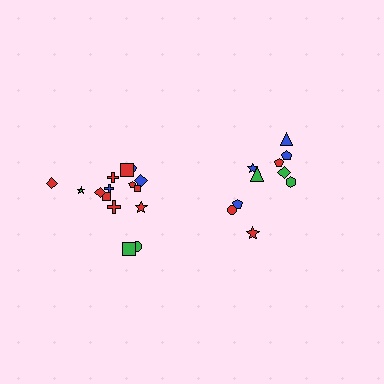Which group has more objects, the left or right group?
The left group.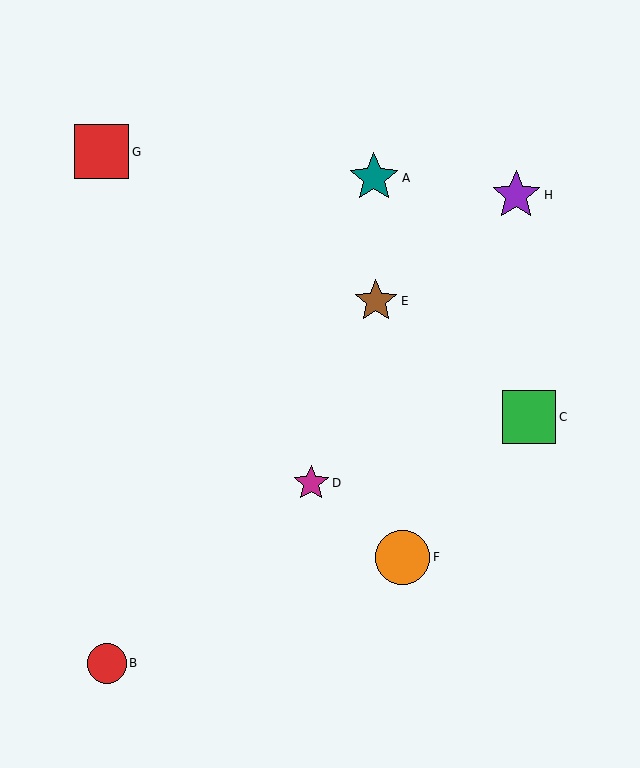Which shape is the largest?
The red square (labeled G) is the largest.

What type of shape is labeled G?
Shape G is a red square.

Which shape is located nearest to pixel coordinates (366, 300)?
The brown star (labeled E) at (376, 301) is nearest to that location.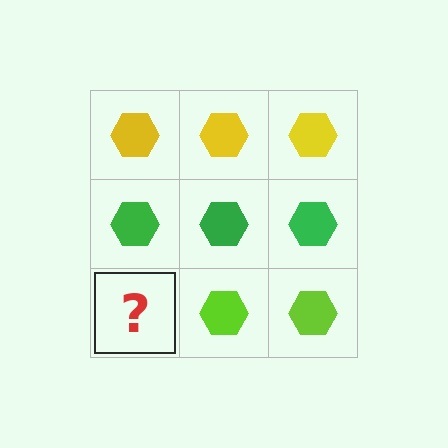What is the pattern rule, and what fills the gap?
The rule is that each row has a consistent color. The gap should be filled with a lime hexagon.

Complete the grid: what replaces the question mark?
The question mark should be replaced with a lime hexagon.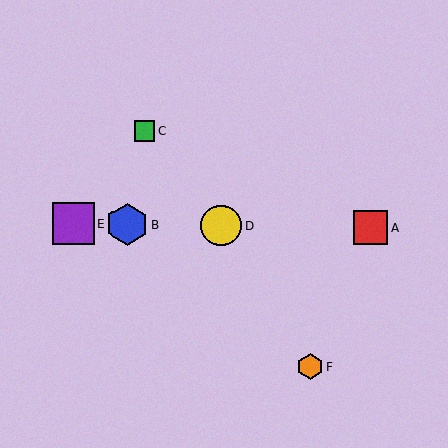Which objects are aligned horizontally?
Objects A, B, D, E are aligned horizontally.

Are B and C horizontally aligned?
No, B is at y≈224 and C is at y≈131.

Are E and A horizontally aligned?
Yes, both are at y≈223.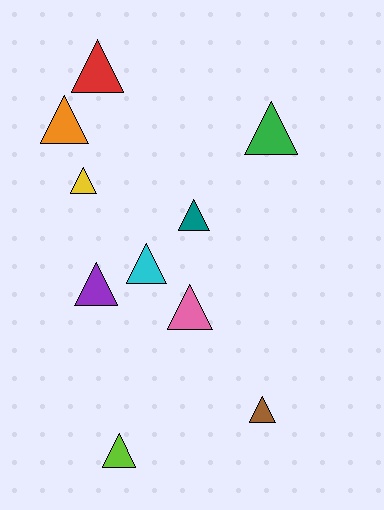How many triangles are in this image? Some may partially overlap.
There are 10 triangles.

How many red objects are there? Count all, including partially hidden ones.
There is 1 red object.